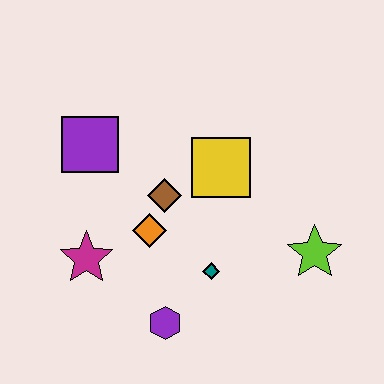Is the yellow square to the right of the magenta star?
Yes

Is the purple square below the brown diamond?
No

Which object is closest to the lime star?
The teal diamond is closest to the lime star.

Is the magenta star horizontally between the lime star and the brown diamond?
No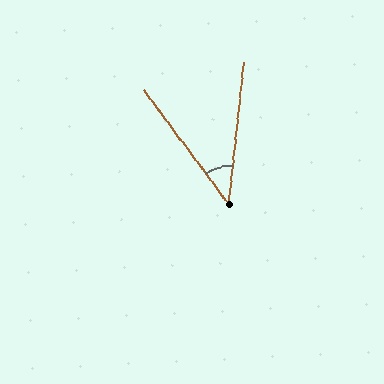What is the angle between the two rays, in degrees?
Approximately 43 degrees.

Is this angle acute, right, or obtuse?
It is acute.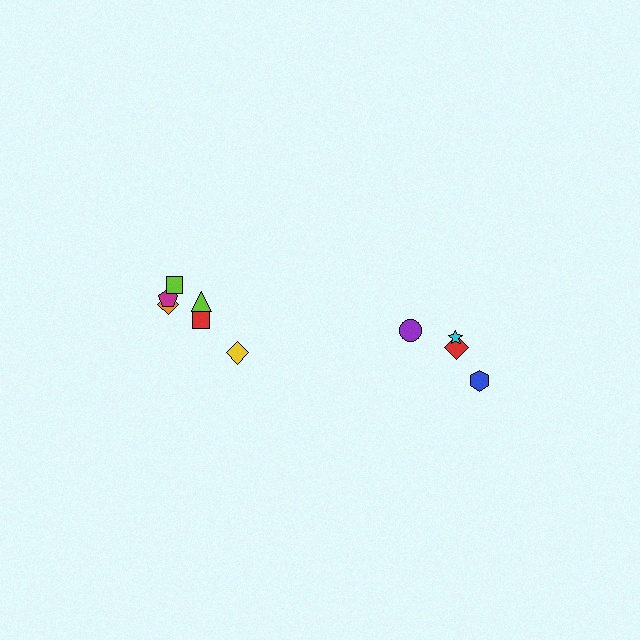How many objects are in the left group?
There are 6 objects.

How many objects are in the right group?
There are 4 objects.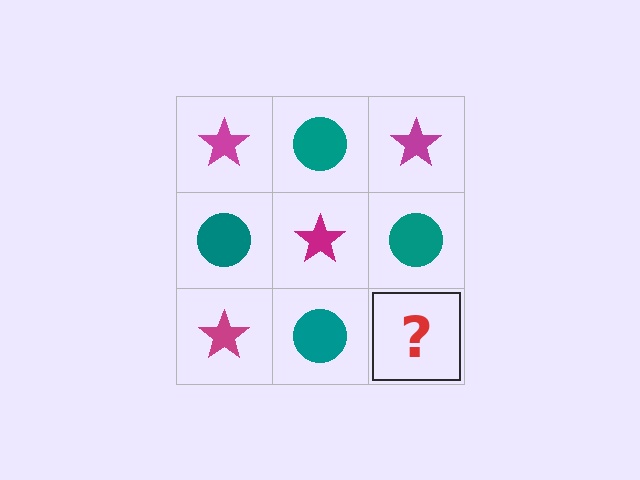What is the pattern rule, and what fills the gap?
The rule is that it alternates magenta star and teal circle in a checkerboard pattern. The gap should be filled with a magenta star.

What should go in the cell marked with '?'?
The missing cell should contain a magenta star.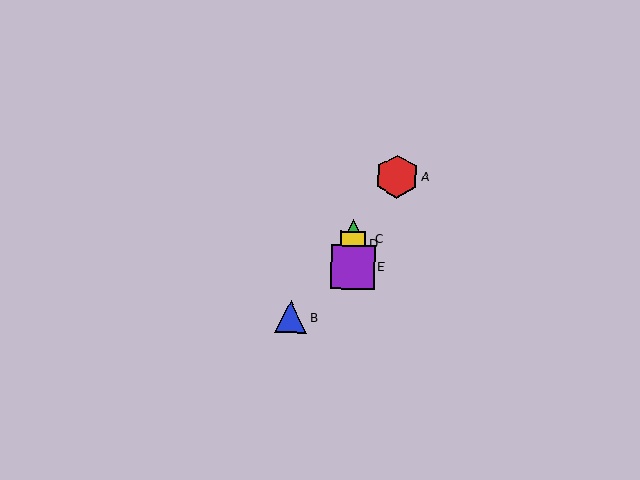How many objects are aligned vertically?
3 objects (C, D, E) are aligned vertically.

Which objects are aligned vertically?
Objects C, D, E are aligned vertically.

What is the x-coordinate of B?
Object B is at x≈291.